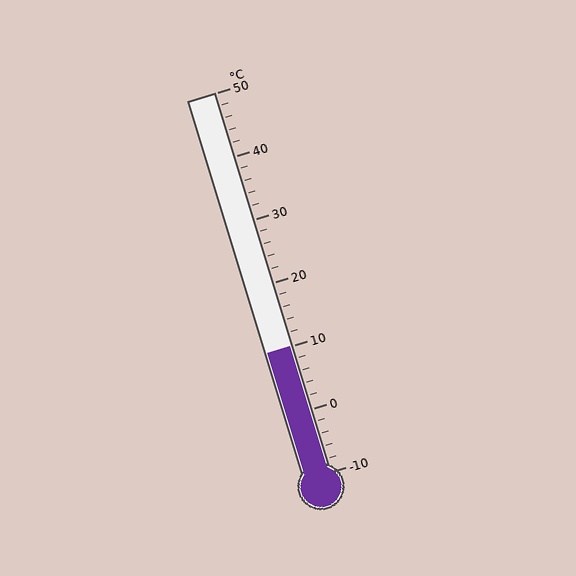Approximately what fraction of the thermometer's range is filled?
The thermometer is filled to approximately 35% of its range.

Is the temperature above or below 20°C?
The temperature is below 20°C.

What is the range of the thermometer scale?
The thermometer scale ranges from -10°C to 50°C.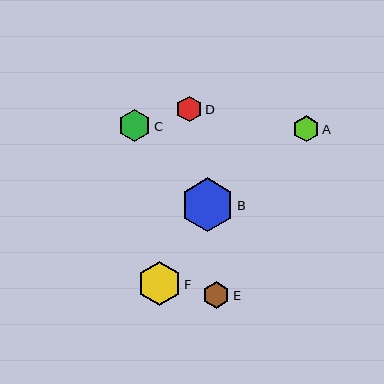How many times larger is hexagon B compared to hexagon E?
Hexagon B is approximately 2.0 times the size of hexagon E.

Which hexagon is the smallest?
Hexagon D is the smallest with a size of approximately 26 pixels.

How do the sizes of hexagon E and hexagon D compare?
Hexagon E and hexagon D are approximately the same size.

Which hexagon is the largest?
Hexagon B is the largest with a size of approximately 54 pixels.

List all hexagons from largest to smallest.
From largest to smallest: B, F, C, E, A, D.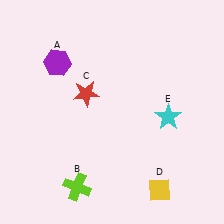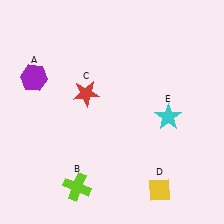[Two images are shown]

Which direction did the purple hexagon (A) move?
The purple hexagon (A) moved left.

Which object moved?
The purple hexagon (A) moved left.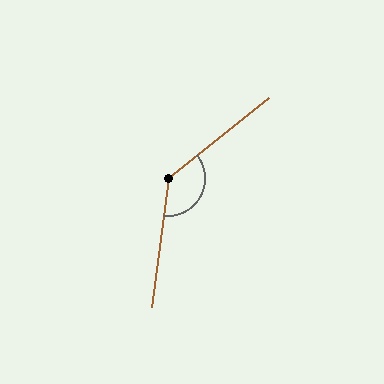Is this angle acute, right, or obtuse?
It is obtuse.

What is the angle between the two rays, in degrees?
Approximately 136 degrees.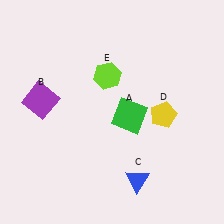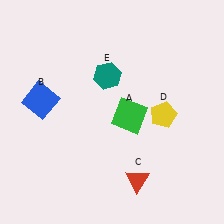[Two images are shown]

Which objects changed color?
B changed from purple to blue. C changed from blue to red. E changed from lime to teal.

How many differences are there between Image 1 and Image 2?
There are 3 differences between the two images.